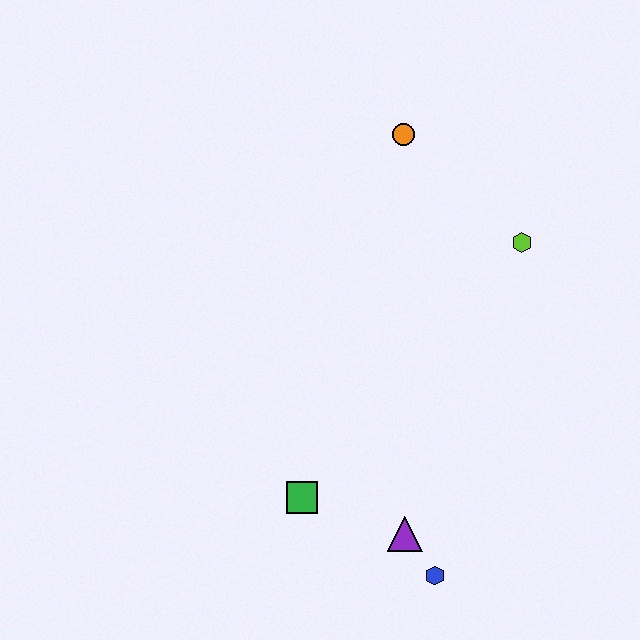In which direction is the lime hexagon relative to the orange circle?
The lime hexagon is to the right of the orange circle.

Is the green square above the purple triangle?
Yes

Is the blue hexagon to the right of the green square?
Yes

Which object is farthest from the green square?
The orange circle is farthest from the green square.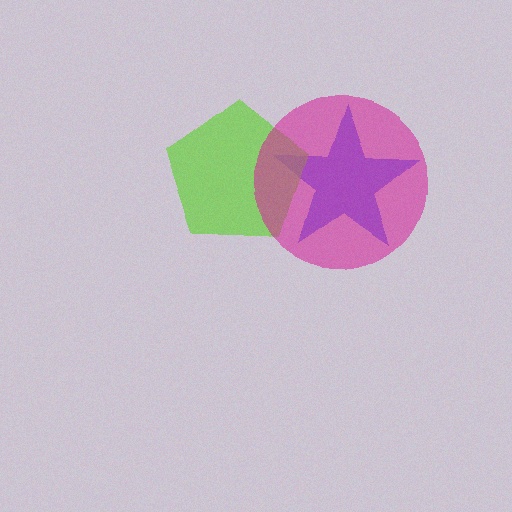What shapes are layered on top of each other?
The layered shapes are: a blue star, a lime pentagon, a magenta circle.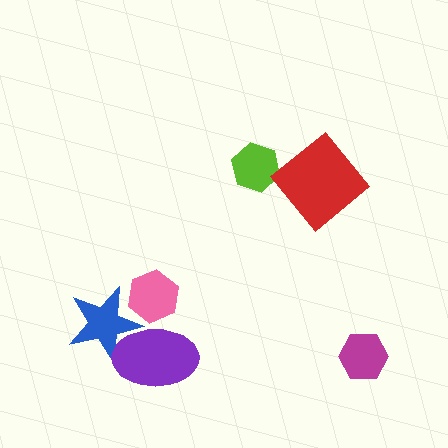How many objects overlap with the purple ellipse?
2 objects overlap with the purple ellipse.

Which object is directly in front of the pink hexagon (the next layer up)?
The blue star is directly in front of the pink hexagon.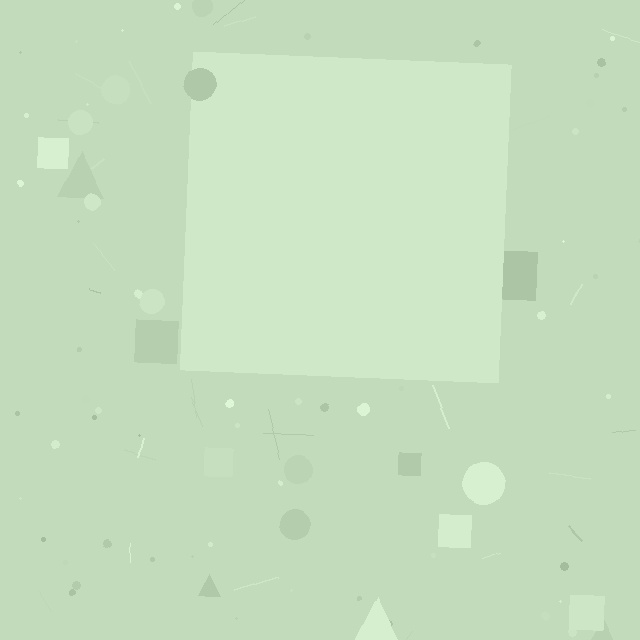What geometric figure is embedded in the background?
A square is embedded in the background.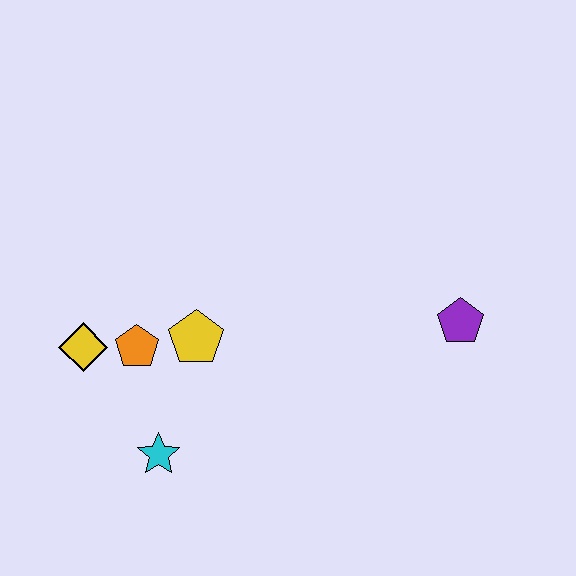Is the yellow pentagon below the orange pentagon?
No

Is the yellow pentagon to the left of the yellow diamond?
No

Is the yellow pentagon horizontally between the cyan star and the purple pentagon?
Yes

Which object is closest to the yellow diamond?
The orange pentagon is closest to the yellow diamond.